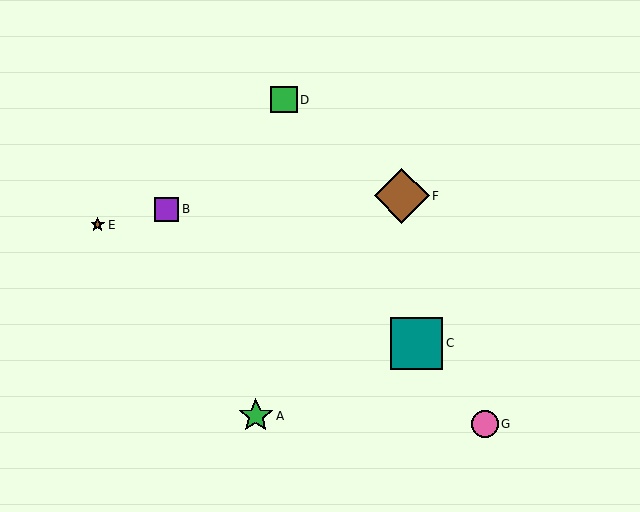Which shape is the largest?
The brown diamond (labeled F) is the largest.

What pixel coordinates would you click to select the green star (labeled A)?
Click at (256, 416) to select the green star A.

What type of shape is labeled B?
Shape B is a purple square.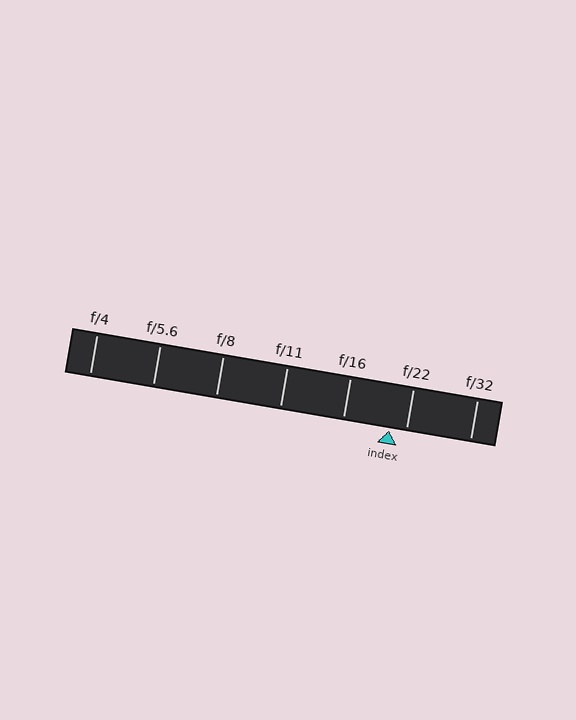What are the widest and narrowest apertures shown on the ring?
The widest aperture shown is f/4 and the narrowest is f/32.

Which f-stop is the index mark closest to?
The index mark is closest to f/22.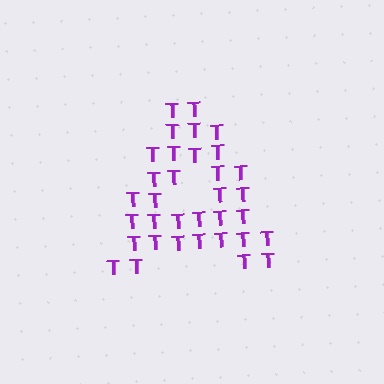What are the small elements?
The small elements are letter T's.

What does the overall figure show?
The overall figure shows the letter A.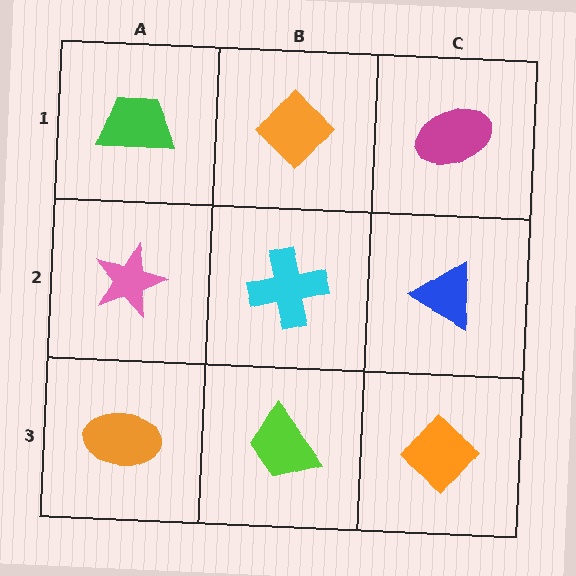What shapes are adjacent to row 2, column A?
A green trapezoid (row 1, column A), an orange ellipse (row 3, column A), a cyan cross (row 2, column B).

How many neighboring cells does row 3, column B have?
3.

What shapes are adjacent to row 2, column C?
A magenta ellipse (row 1, column C), an orange diamond (row 3, column C), a cyan cross (row 2, column B).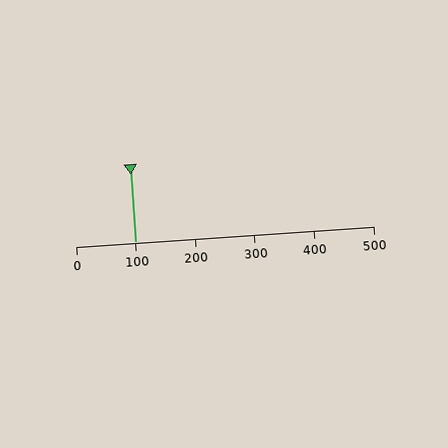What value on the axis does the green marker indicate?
The marker indicates approximately 100.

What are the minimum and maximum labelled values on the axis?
The axis runs from 0 to 500.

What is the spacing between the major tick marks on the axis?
The major ticks are spaced 100 apart.